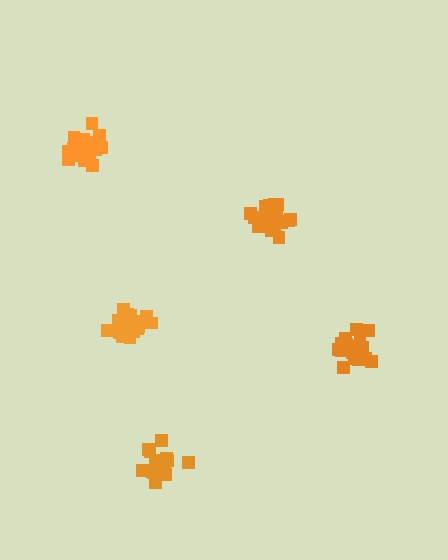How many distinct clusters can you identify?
There are 5 distinct clusters.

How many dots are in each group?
Group 1: 18 dots, Group 2: 17 dots, Group 3: 20 dots, Group 4: 21 dots, Group 5: 18 dots (94 total).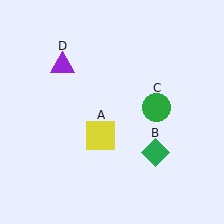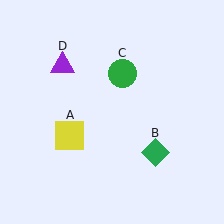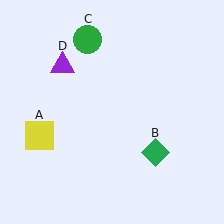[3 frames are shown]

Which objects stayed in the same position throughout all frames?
Green diamond (object B) and purple triangle (object D) remained stationary.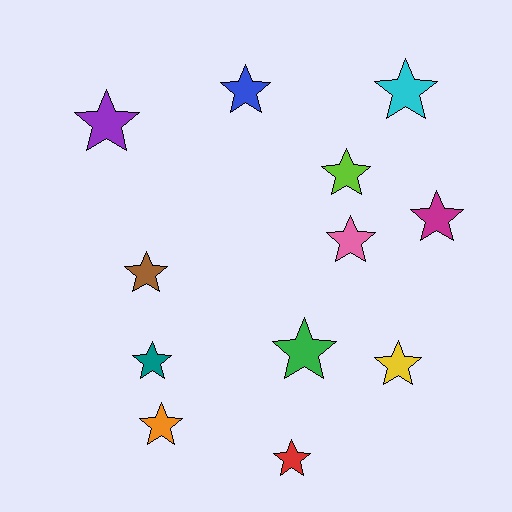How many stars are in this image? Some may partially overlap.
There are 12 stars.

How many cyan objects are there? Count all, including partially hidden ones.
There is 1 cyan object.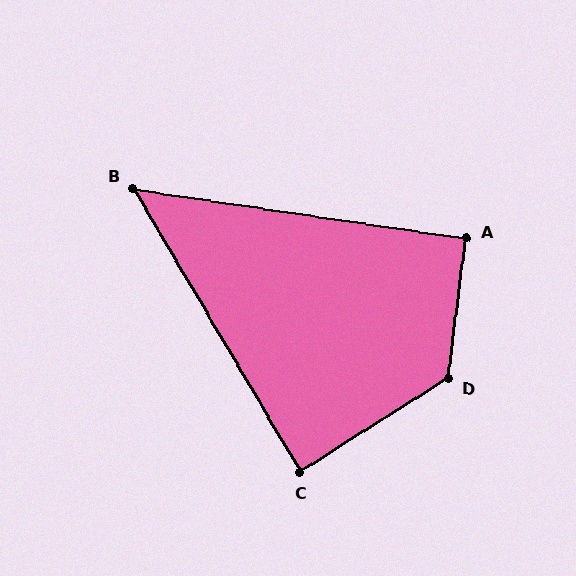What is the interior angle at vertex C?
Approximately 88 degrees (approximately right).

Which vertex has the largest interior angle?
D, at approximately 129 degrees.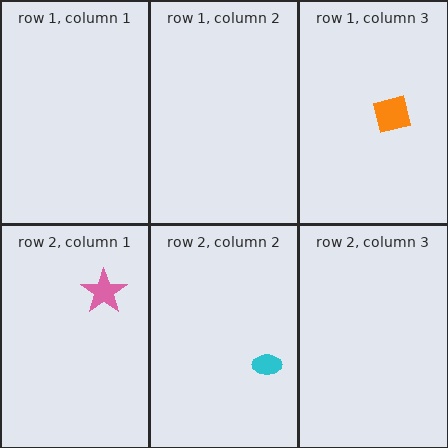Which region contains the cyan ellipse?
The row 2, column 2 region.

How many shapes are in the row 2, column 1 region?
1.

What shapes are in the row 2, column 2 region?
The cyan ellipse.